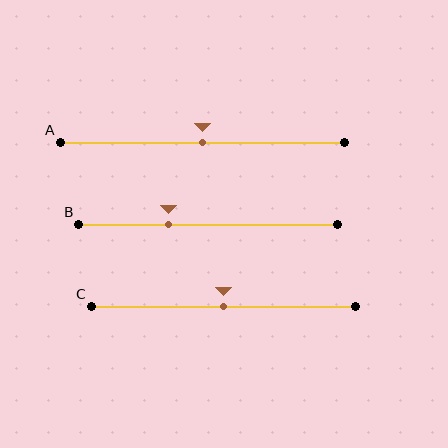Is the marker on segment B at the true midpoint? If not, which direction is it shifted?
No, the marker on segment B is shifted to the left by about 15% of the segment length.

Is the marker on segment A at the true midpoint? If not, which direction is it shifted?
Yes, the marker on segment A is at the true midpoint.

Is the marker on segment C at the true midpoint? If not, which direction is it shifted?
Yes, the marker on segment C is at the true midpoint.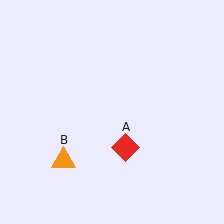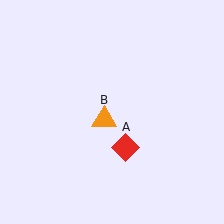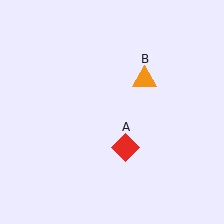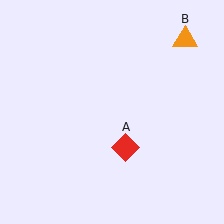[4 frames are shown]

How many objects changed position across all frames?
1 object changed position: orange triangle (object B).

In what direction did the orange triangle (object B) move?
The orange triangle (object B) moved up and to the right.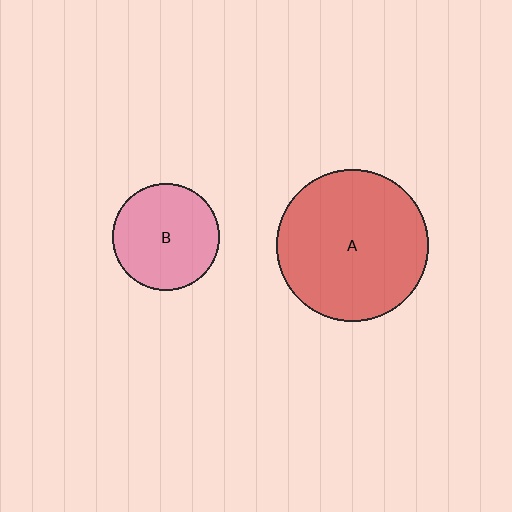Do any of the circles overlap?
No, none of the circles overlap.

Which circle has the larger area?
Circle A (red).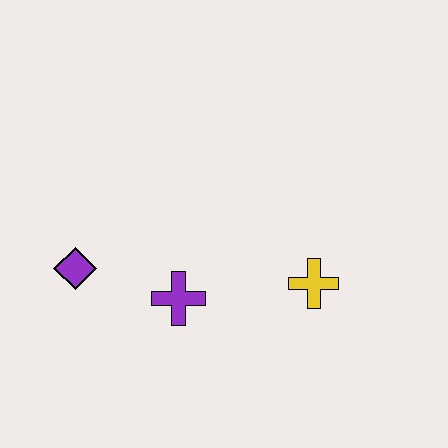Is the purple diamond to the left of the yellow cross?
Yes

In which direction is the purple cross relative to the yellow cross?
The purple cross is to the left of the yellow cross.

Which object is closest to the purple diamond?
The purple cross is closest to the purple diamond.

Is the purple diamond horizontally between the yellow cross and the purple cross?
No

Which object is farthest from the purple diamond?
The yellow cross is farthest from the purple diamond.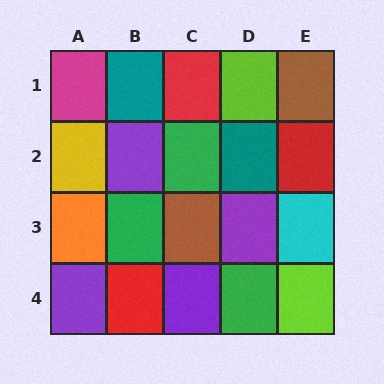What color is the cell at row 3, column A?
Orange.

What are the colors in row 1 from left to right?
Magenta, teal, red, lime, brown.